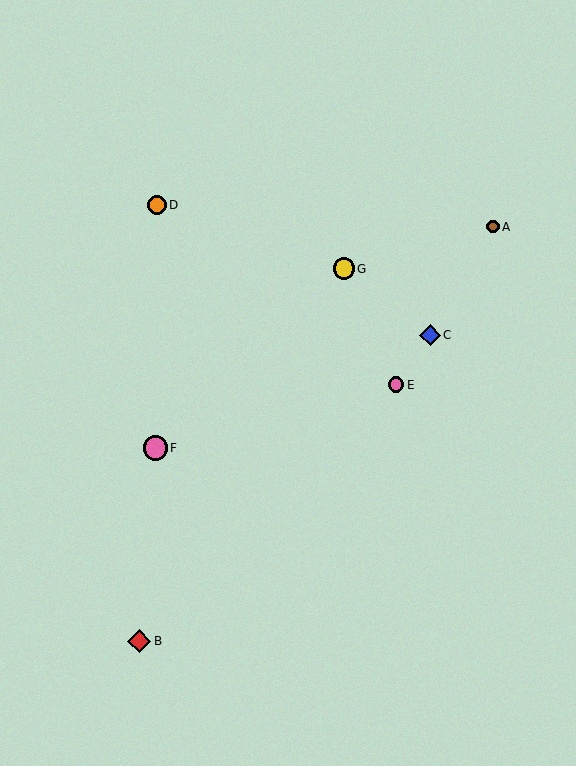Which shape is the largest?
The pink circle (labeled F) is the largest.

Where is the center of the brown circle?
The center of the brown circle is at (493, 227).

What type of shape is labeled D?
Shape D is an orange circle.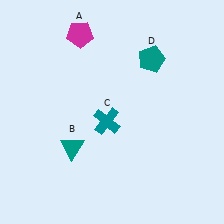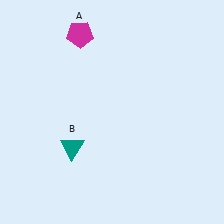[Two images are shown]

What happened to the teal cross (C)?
The teal cross (C) was removed in Image 2. It was in the bottom-left area of Image 1.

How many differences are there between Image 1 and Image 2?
There are 2 differences between the two images.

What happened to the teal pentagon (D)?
The teal pentagon (D) was removed in Image 2. It was in the top-right area of Image 1.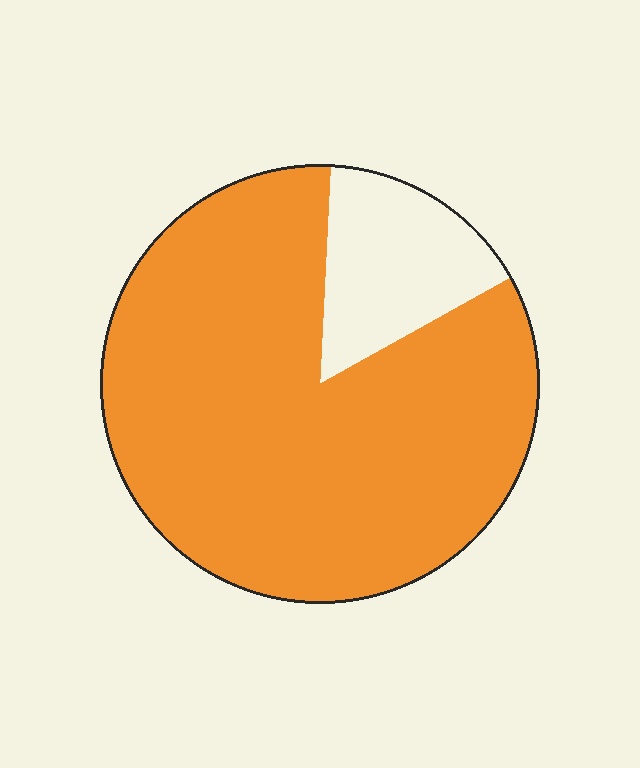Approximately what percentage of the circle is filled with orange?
Approximately 85%.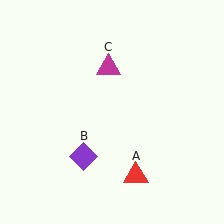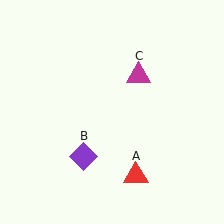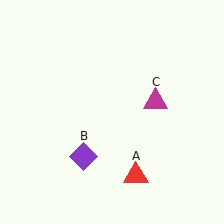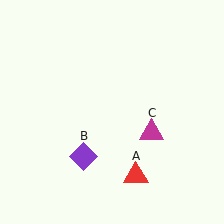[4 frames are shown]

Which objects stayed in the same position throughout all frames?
Red triangle (object A) and purple diamond (object B) remained stationary.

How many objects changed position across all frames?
1 object changed position: magenta triangle (object C).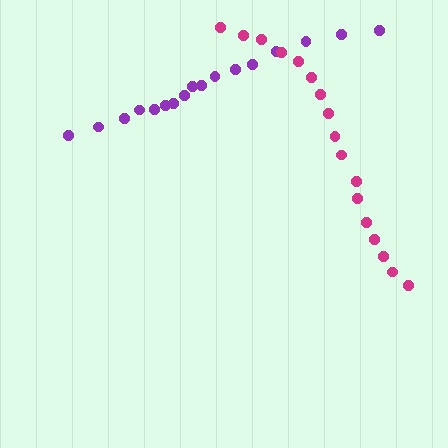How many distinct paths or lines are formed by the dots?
There are 2 distinct paths.